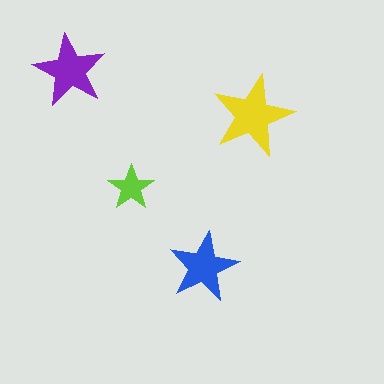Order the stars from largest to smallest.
the yellow one, the purple one, the blue one, the lime one.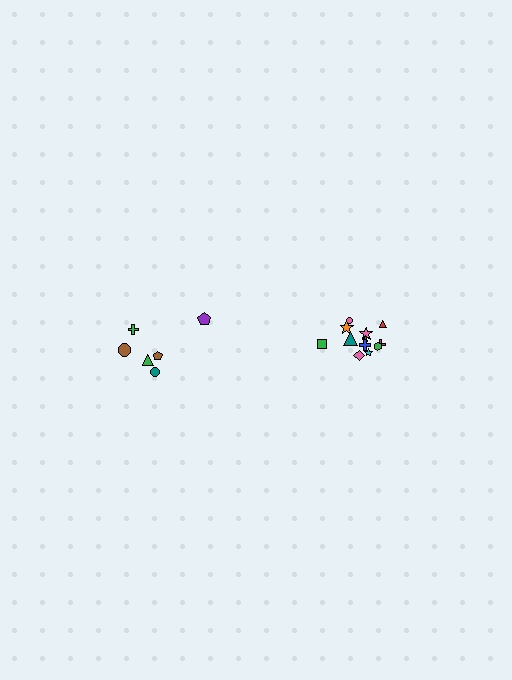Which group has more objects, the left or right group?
The right group.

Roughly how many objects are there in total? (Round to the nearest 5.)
Roughly 20 objects in total.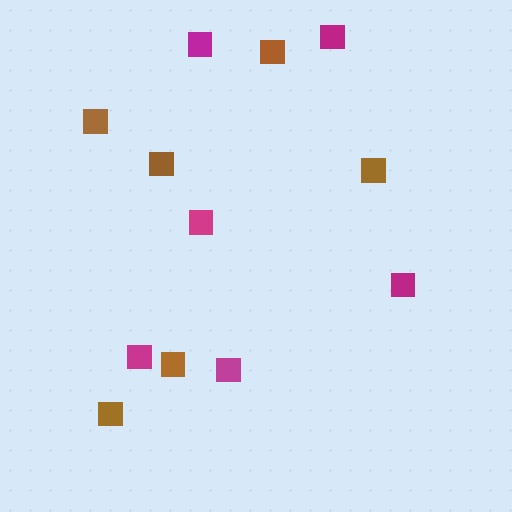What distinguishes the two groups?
There are 2 groups: one group of magenta squares (6) and one group of brown squares (6).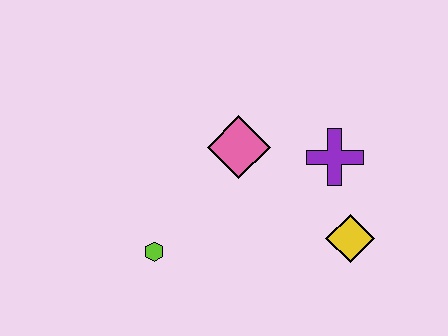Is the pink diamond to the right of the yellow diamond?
No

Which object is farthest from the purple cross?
The lime hexagon is farthest from the purple cross.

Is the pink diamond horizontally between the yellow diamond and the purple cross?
No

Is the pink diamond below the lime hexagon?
No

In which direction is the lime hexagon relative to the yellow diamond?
The lime hexagon is to the left of the yellow diamond.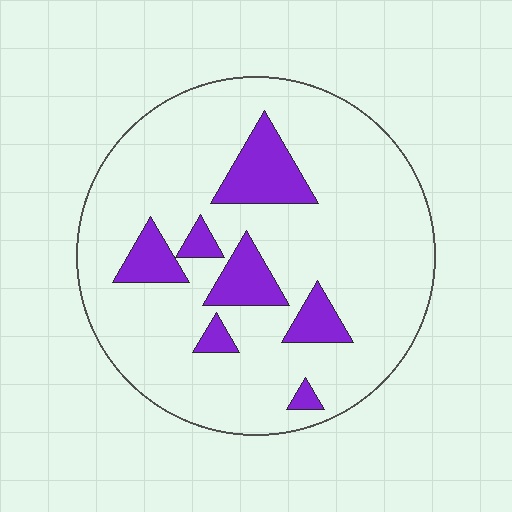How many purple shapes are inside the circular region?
7.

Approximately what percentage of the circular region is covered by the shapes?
Approximately 15%.